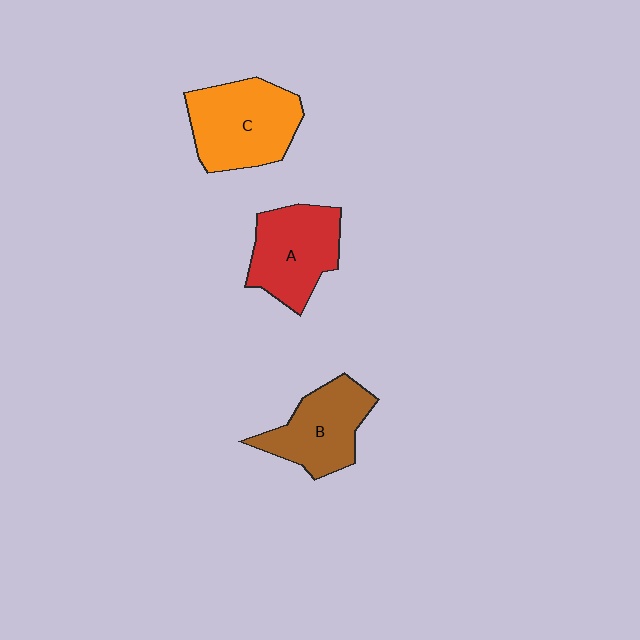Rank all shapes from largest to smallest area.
From largest to smallest: C (orange), A (red), B (brown).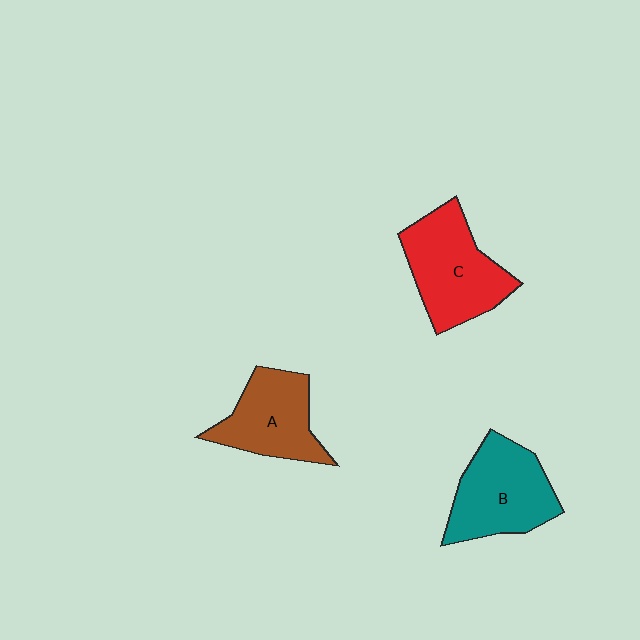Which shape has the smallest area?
Shape A (brown).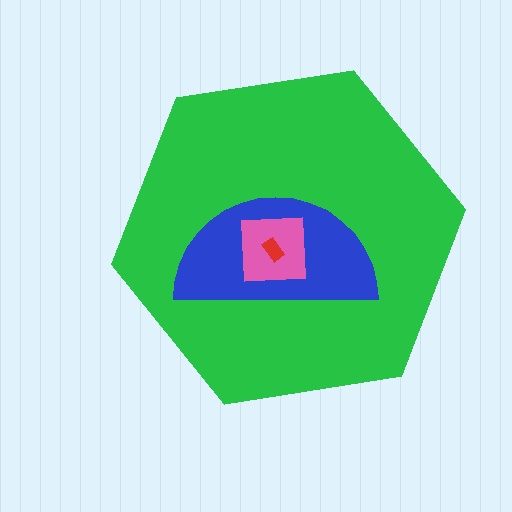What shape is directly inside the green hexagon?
The blue semicircle.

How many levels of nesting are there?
4.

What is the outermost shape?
The green hexagon.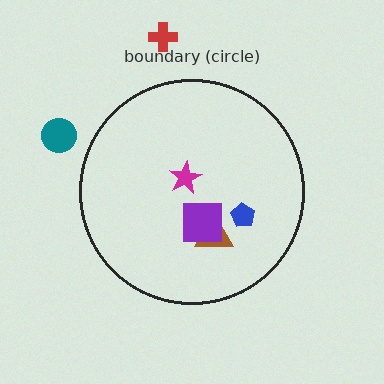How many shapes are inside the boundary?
4 inside, 2 outside.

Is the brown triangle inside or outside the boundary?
Inside.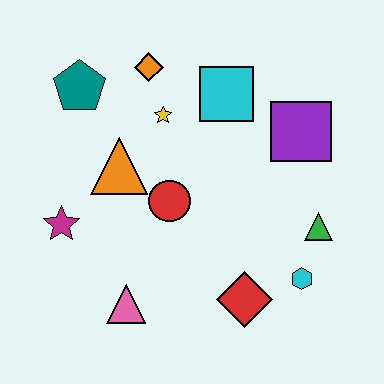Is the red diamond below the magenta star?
Yes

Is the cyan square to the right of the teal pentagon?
Yes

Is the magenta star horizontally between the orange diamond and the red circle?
No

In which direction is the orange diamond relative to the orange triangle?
The orange diamond is above the orange triangle.